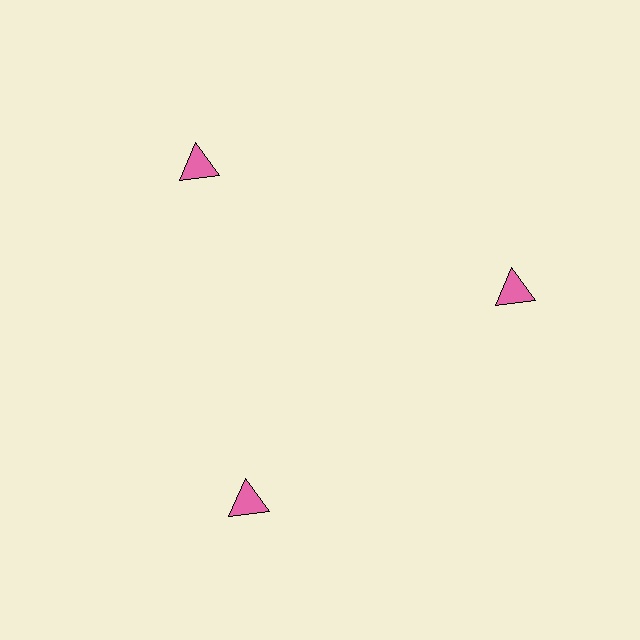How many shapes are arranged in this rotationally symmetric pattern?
There are 3 shapes, arranged in 3 groups of 1.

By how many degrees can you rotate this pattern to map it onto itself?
The pattern maps onto itself every 120 degrees of rotation.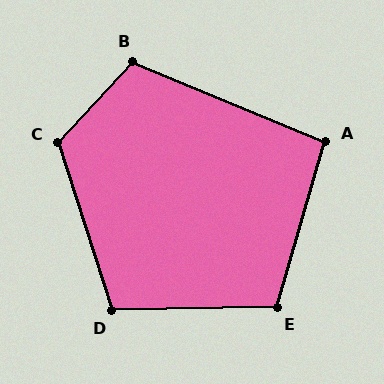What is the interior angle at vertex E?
Approximately 108 degrees (obtuse).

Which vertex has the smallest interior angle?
A, at approximately 96 degrees.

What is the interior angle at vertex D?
Approximately 107 degrees (obtuse).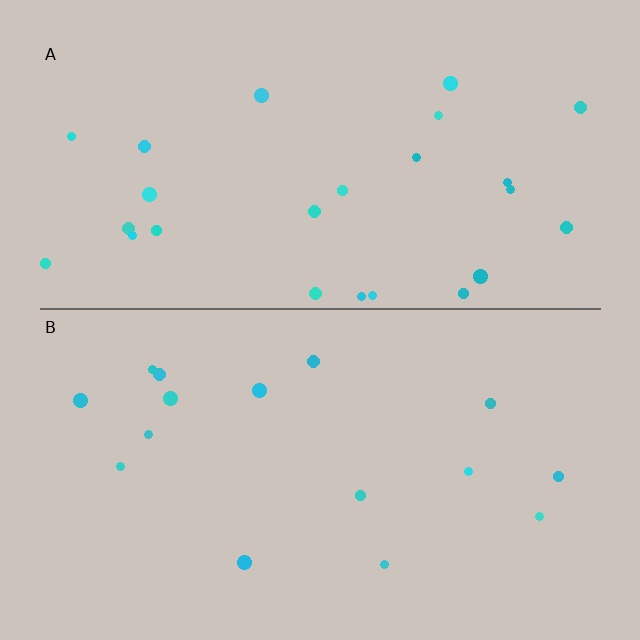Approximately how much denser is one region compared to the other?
Approximately 1.6× — region A over region B.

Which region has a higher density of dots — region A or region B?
A (the top).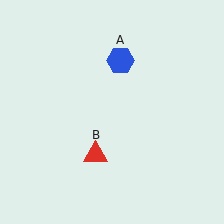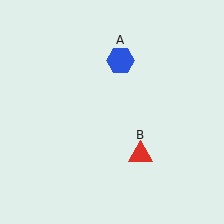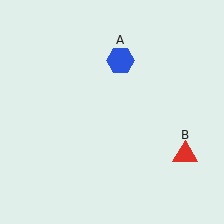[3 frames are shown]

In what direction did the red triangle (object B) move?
The red triangle (object B) moved right.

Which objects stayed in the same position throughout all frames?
Blue hexagon (object A) remained stationary.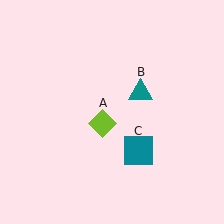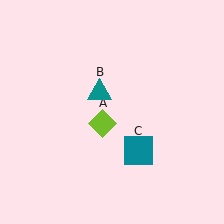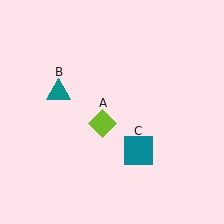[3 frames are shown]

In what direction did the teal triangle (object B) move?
The teal triangle (object B) moved left.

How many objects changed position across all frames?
1 object changed position: teal triangle (object B).